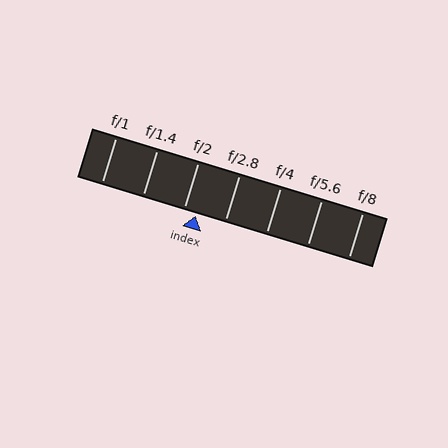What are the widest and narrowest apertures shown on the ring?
The widest aperture shown is f/1 and the narrowest is f/8.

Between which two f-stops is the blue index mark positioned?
The index mark is between f/2 and f/2.8.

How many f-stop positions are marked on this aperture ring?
There are 7 f-stop positions marked.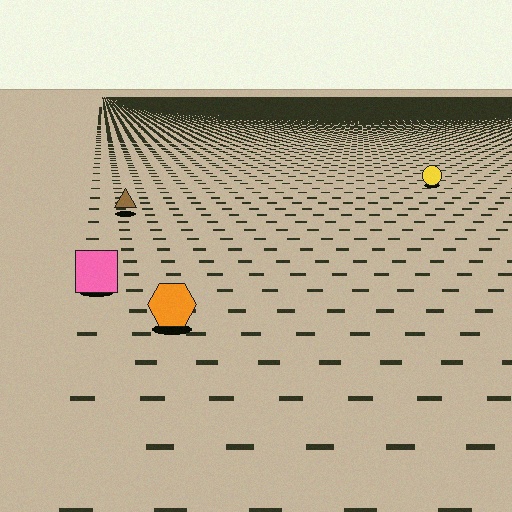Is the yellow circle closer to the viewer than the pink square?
No. The pink square is closer — you can tell from the texture gradient: the ground texture is coarser near it.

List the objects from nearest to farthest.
From nearest to farthest: the orange hexagon, the pink square, the brown triangle, the yellow circle.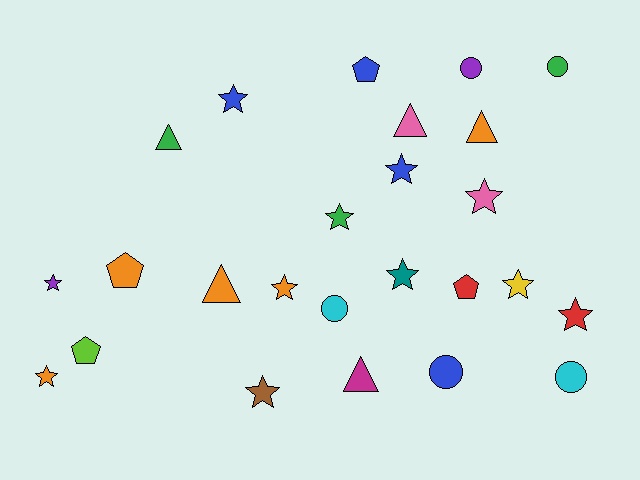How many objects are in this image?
There are 25 objects.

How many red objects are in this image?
There are 2 red objects.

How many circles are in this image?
There are 5 circles.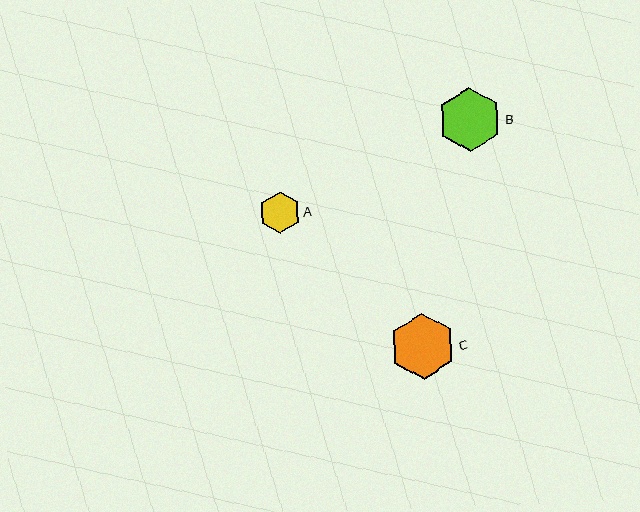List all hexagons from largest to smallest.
From largest to smallest: C, B, A.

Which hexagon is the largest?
Hexagon C is the largest with a size of approximately 66 pixels.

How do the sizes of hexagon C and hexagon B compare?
Hexagon C and hexagon B are approximately the same size.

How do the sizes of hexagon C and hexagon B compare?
Hexagon C and hexagon B are approximately the same size.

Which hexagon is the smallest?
Hexagon A is the smallest with a size of approximately 41 pixels.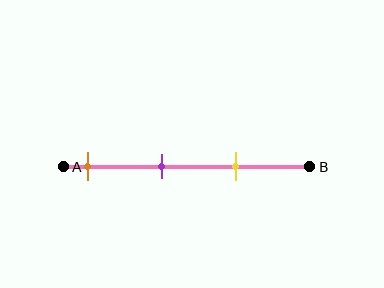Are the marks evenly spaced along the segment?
Yes, the marks are approximately evenly spaced.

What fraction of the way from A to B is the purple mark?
The purple mark is approximately 40% (0.4) of the way from A to B.